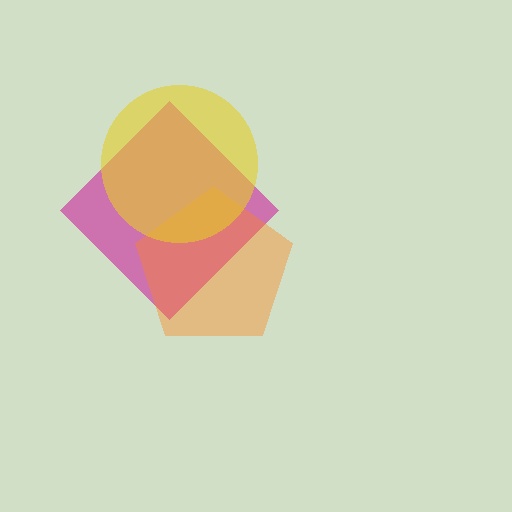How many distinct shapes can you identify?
There are 3 distinct shapes: a magenta diamond, an orange pentagon, a yellow circle.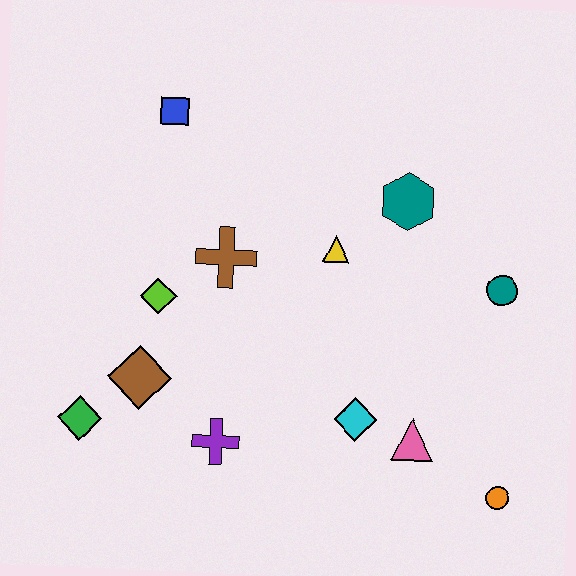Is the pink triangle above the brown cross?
No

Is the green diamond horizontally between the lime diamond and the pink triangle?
No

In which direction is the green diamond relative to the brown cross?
The green diamond is below the brown cross.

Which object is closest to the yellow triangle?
The teal hexagon is closest to the yellow triangle.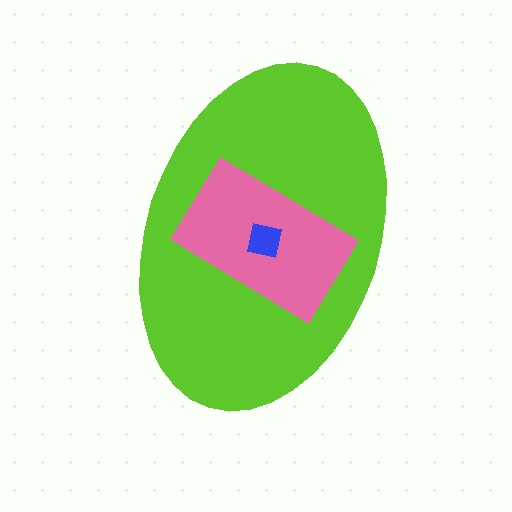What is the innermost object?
The blue square.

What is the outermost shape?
The lime ellipse.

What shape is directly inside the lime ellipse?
The pink rectangle.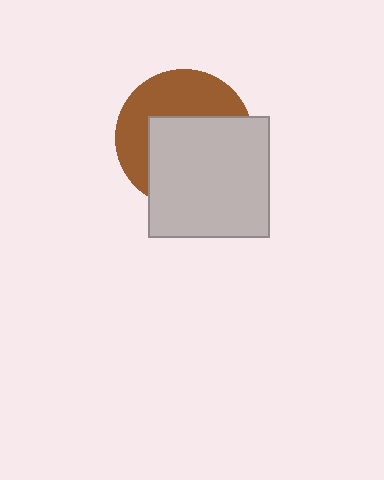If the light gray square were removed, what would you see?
You would see the complete brown circle.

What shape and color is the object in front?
The object in front is a light gray square.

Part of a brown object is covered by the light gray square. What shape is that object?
It is a circle.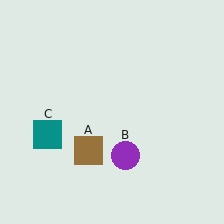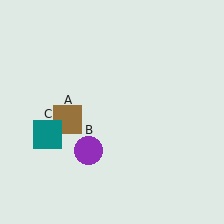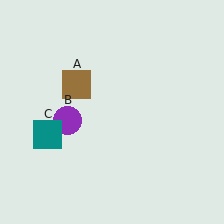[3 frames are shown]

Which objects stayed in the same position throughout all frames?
Teal square (object C) remained stationary.